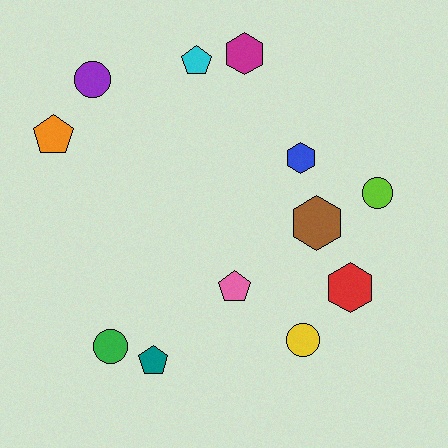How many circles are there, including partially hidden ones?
There are 4 circles.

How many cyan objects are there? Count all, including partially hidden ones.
There is 1 cyan object.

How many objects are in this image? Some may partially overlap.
There are 12 objects.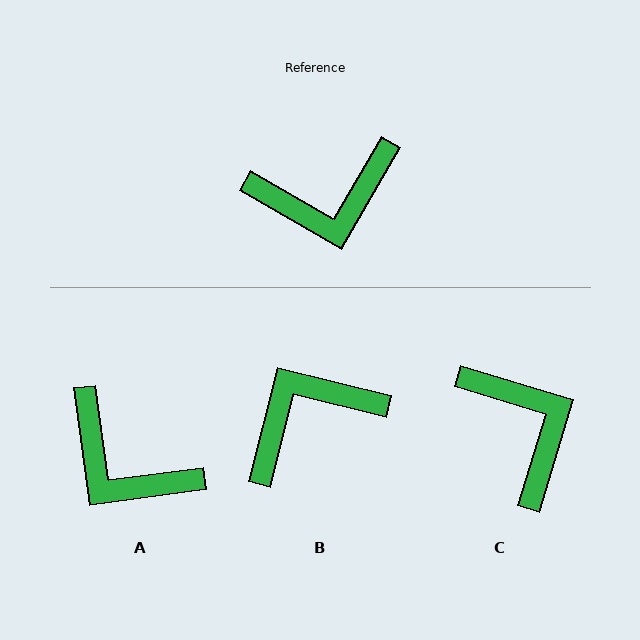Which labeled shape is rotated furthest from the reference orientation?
B, about 164 degrees away.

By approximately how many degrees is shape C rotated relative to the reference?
Approximately 103 degrees counter-clockwise.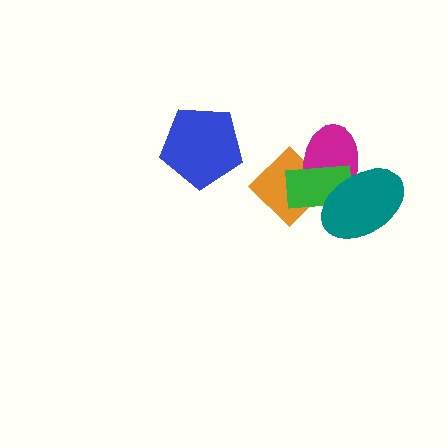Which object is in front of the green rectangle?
The teal ellipse is in front of the green rectangle.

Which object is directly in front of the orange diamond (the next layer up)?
The magenta ellipse is directly in front of the orange diamond.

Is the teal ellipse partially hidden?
No, no other shape covers it.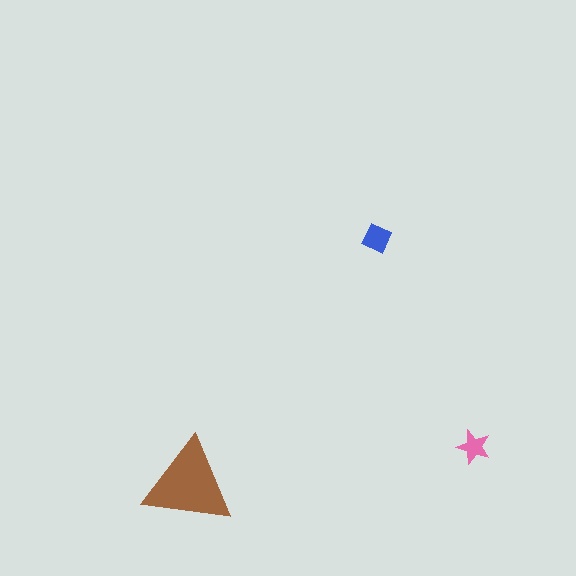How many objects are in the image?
There are 3 objects in the image.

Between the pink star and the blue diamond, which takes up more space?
The blue diamond.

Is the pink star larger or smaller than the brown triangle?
Smaller.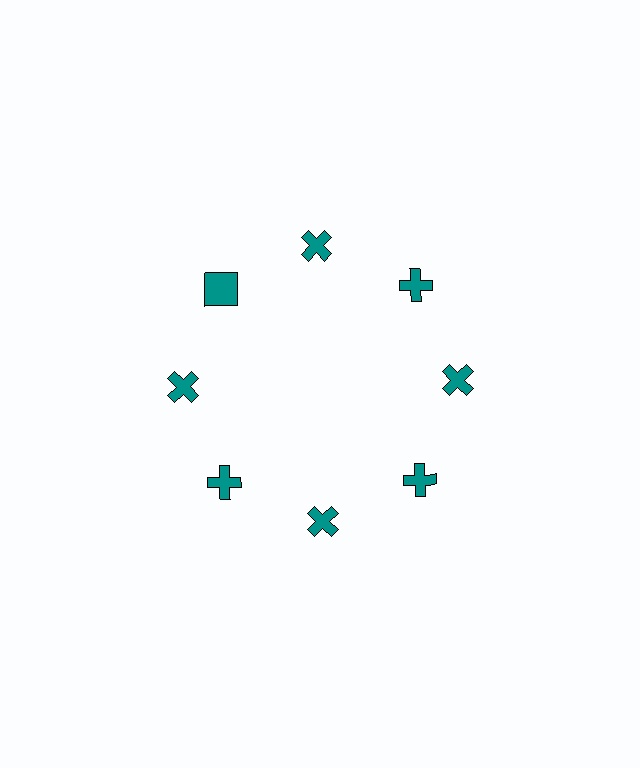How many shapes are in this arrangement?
There are 8 shapes arranged in a ring pattern.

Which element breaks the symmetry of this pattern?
The teal square at roughly the 10 o'clock position breaks the symmetry. All other shapes are teal crosses.